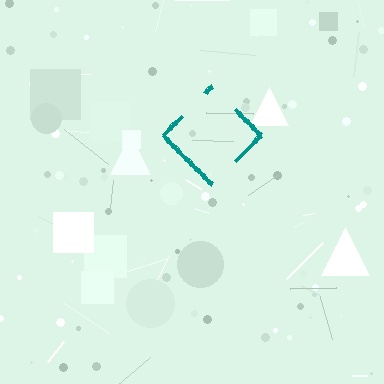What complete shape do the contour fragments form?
The contour fragments form a diamond.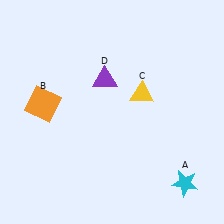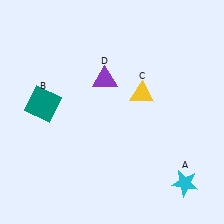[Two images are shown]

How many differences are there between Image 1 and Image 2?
There is 1 difference between the two images.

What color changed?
The square (B) changed from orange in Image 1 to teal in Image 2.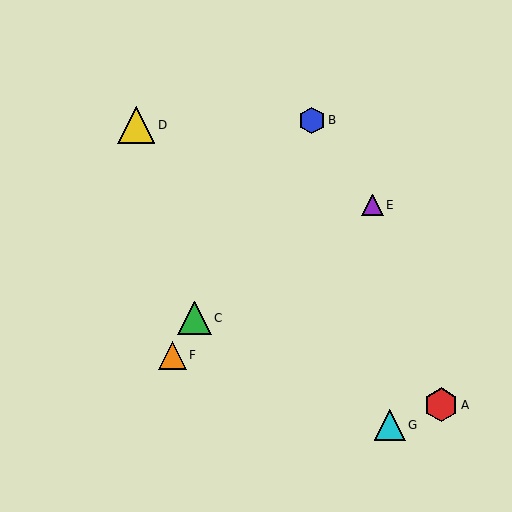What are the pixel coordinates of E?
Object E is at (373, 205).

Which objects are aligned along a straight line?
Objects B, C, F are aligned along a straight line.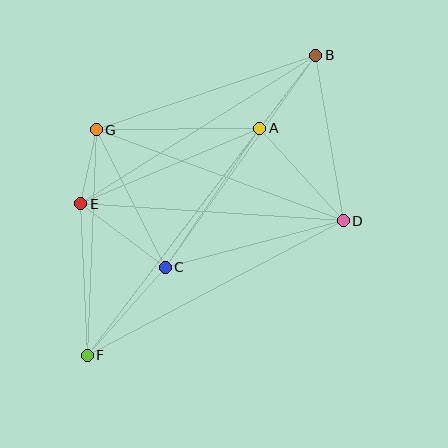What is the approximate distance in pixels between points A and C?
The distance between A and C is approximately 168 pixels.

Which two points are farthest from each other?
Points B and F are farthest from each other.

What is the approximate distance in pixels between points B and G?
The distance between B and G is approximately 232 pixels.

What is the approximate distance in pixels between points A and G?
The distance between A and G is approximately 164 pixels.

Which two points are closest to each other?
Points E and G are closest to each other.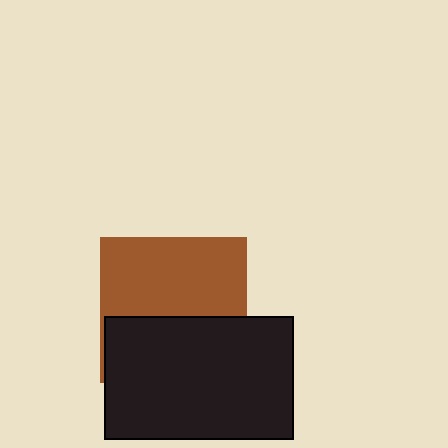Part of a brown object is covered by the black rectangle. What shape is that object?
It is a square.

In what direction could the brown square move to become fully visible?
The brown square could move up. That would shift it out from behind the black rectangle entirely.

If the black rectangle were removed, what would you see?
You would see the complete brown square.